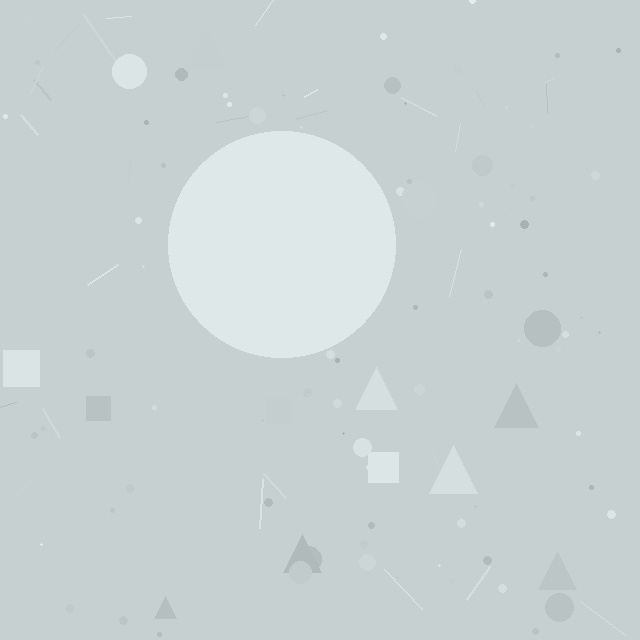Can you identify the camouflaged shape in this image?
The camouflaged shape is a circle.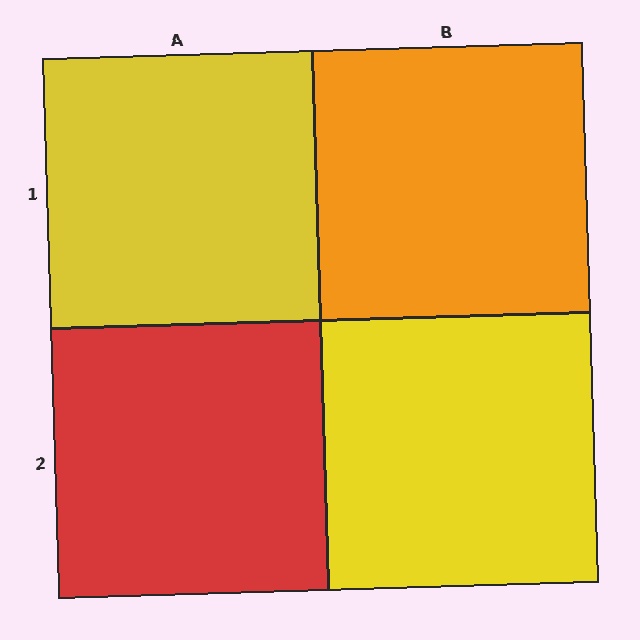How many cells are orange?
1 cell is orange.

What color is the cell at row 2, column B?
Yellow.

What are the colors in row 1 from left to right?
Yellow, orange.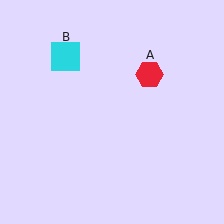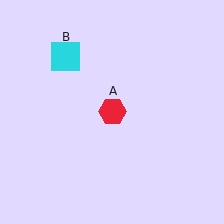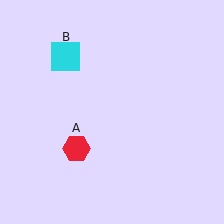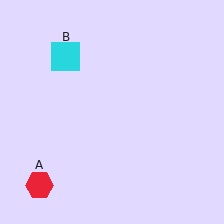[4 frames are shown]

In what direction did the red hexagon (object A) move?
The red hexagon (object A) moved down and to the left.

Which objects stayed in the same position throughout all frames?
Cyan square (object B) remained stationary.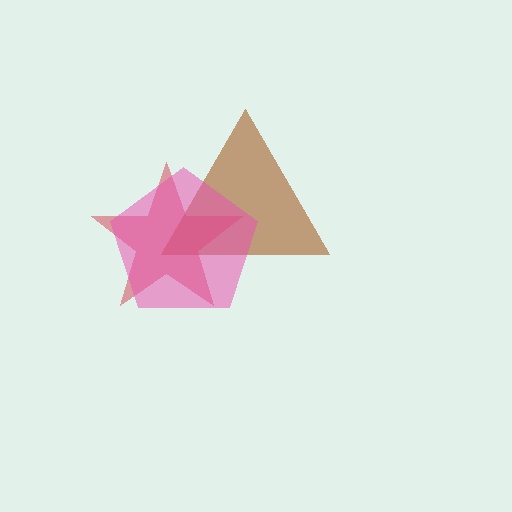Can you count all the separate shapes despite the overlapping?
Yes, there are 3 separate shapes.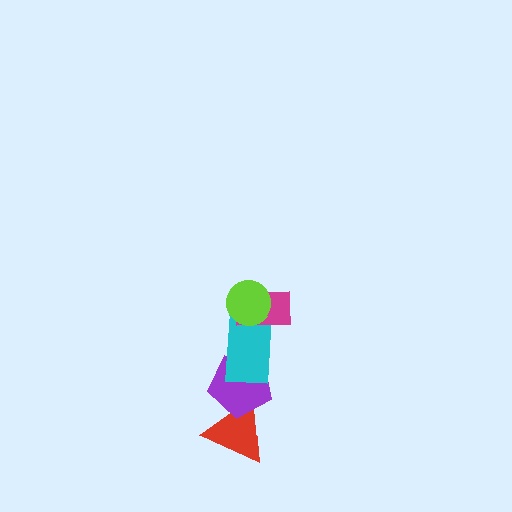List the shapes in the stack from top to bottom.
From top to bottom: the lime circle, the magenta rectangle, the cyan rectangle, the purple pentagon, the red triangle.